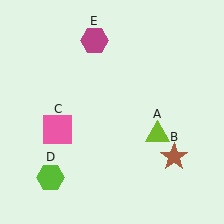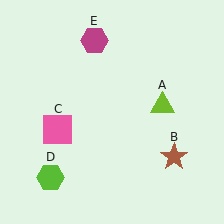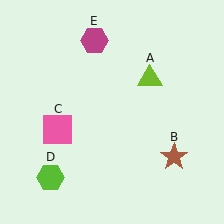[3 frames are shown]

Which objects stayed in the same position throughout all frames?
Brown star (object B) and pink square (object C) and lime hexagon (object D) and magenta hexagon (object E) remained stationary.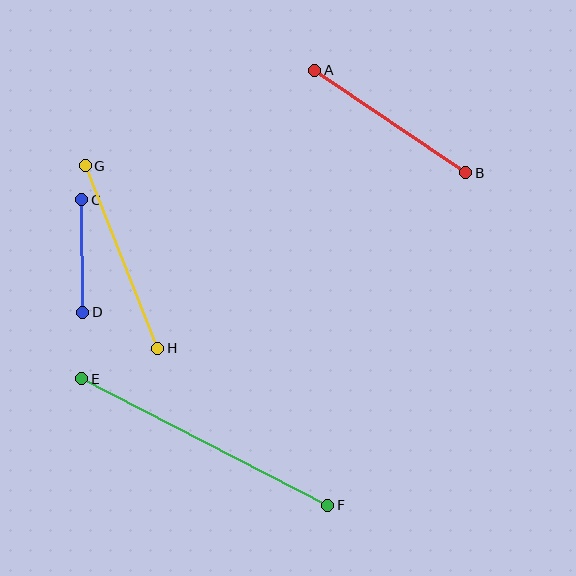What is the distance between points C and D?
The distance is approximately 112 pixels.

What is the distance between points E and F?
The distance is approximately 277 pixels.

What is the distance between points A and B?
The distance is approximately 182 pixels.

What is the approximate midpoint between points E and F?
The midpoint is at approximately (205, 442) pixels.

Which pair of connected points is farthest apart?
Points E and F are farthest apart.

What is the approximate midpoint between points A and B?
The midpoint is at approximately (390, 121) pixels.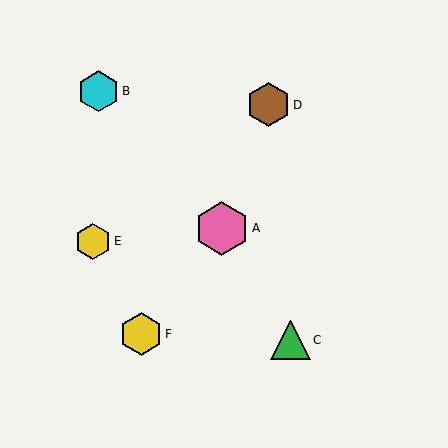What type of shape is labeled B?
Shape B is a cyan hexagon.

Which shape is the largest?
The pink hexagon (labeled A) is the largest.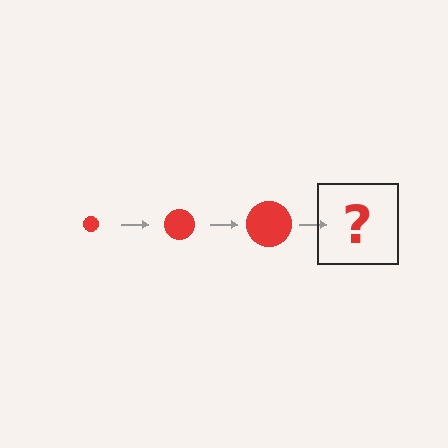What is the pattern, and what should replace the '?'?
The pattern is that the circle gets progressively larger each step. The '?' should be a red circle, larger than the previous one.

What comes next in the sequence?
The next element should be a red circle, larger than the previous one.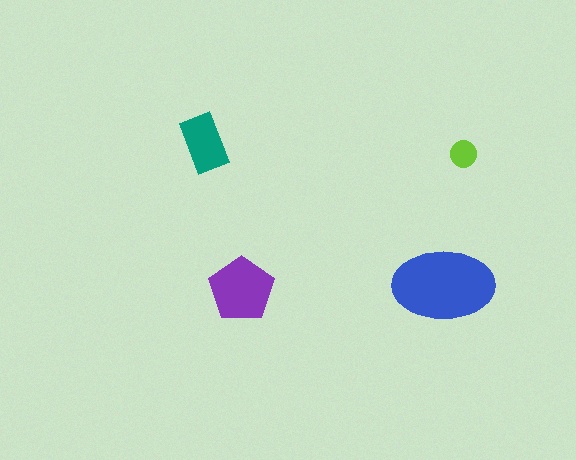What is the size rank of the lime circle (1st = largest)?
4th.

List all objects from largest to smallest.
The blue ellipse, the purple pentagon, the teal rectangle, the lime circle.